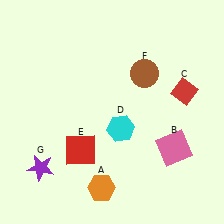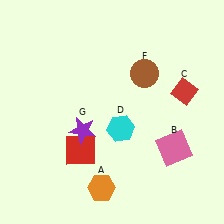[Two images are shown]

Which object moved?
The purple star (G) moved right.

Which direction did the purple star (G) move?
The purple star (G) moved right.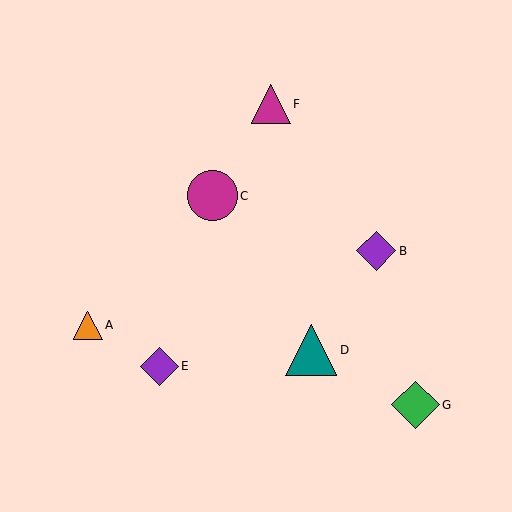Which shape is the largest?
The teal triangle (labeled D) is the largest.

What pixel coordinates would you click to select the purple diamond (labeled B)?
Click at (376, 251) to select the purple diamond B.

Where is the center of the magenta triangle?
The center of the magenta triangle is at (271, 104).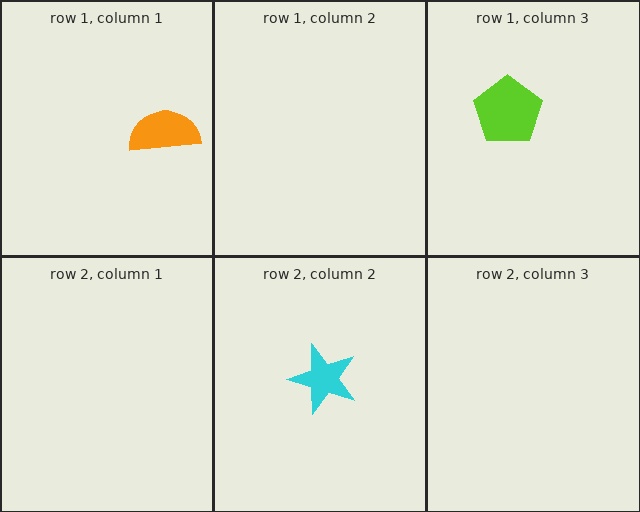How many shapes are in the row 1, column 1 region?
1.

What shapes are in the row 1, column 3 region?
The lime pentagon.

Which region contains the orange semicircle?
The row 1, column 1 region.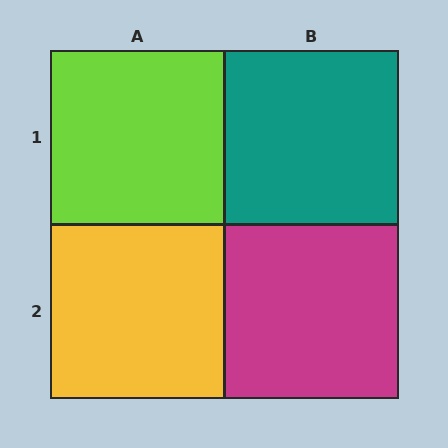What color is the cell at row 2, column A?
Yellow.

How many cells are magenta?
1 cell is magenta.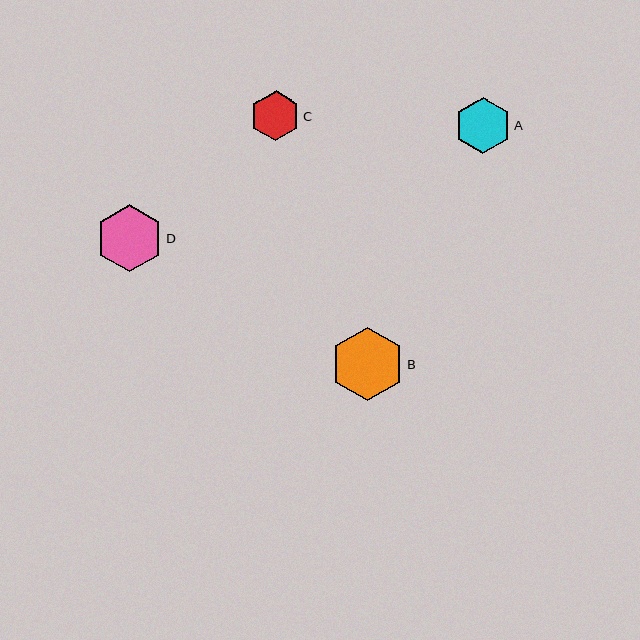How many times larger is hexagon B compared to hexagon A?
Hexagon B is approximately 1.3 times the size of hexagon A.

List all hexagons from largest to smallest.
From largest to smallest: B, D, A, C.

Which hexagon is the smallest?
Hexagon C is the smallest with a size of approximately 50 pixels.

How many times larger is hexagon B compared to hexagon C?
Hexagon B is approximately 1.5 times the size of hexagon C.